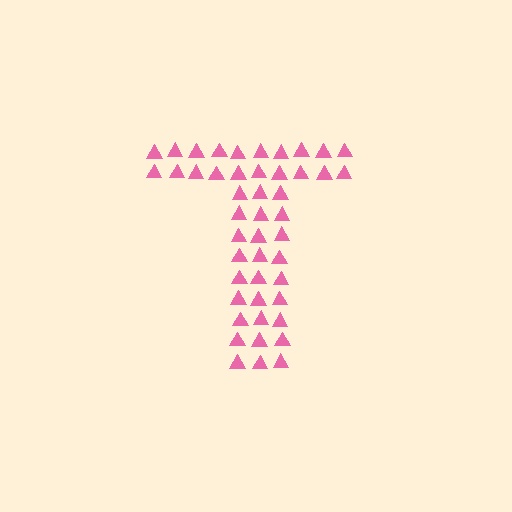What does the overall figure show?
The overall figure shows the letter T.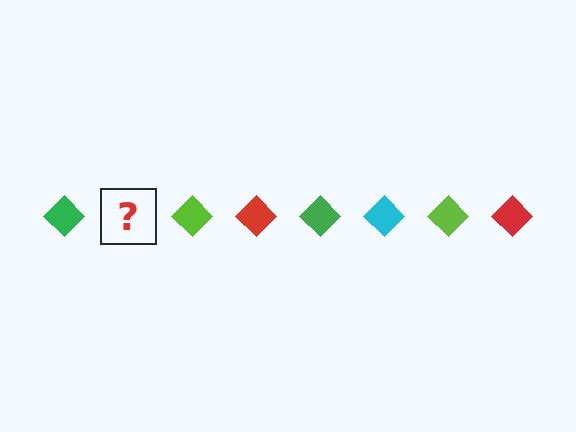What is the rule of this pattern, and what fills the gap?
The rule is that the pattern cycles through green, cyan, lime, red diamonds. The gap should be filled with a cyan diamond.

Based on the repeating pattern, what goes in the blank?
The blank should be a cyan diamond.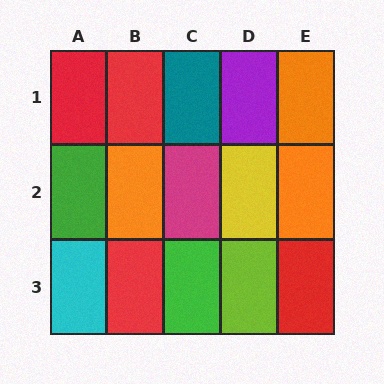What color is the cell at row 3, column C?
Green.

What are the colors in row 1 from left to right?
Red, red, teal, purple, orange.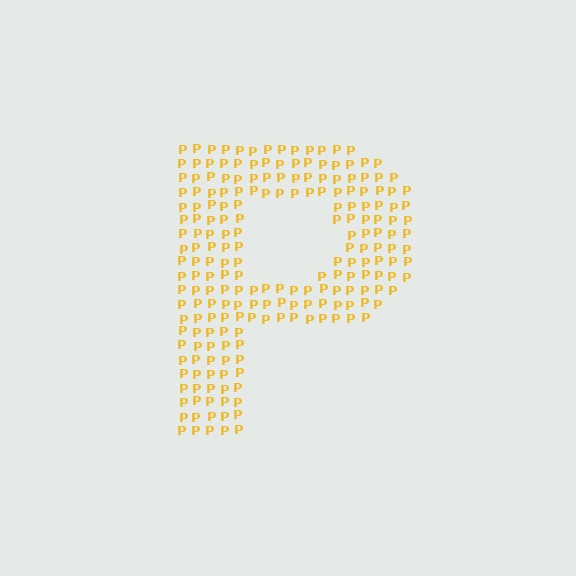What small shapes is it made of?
It is made of small letter P's.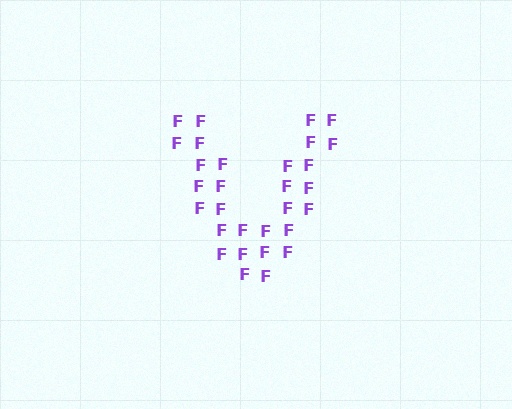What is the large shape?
The large shape is the letter V.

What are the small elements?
The small elements are letter F's.